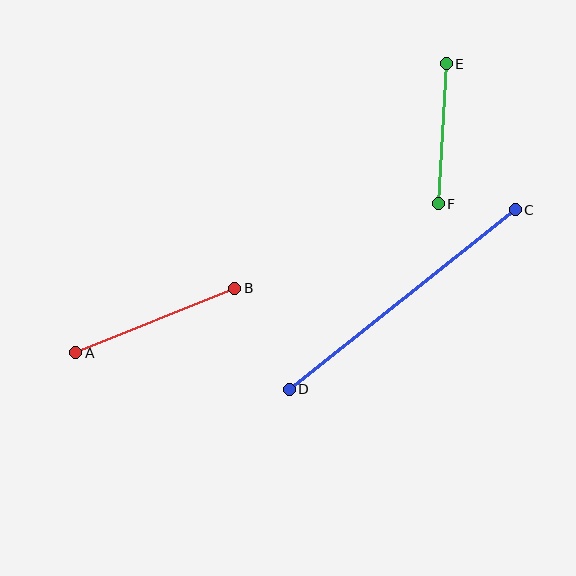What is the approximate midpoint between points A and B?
The midpoint is at approximately (155, 320) pixels.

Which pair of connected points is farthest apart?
Points C and D are farthest apart.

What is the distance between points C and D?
The distance is approximately 288 pixels.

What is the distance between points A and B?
The distance is approximately 172 pixels.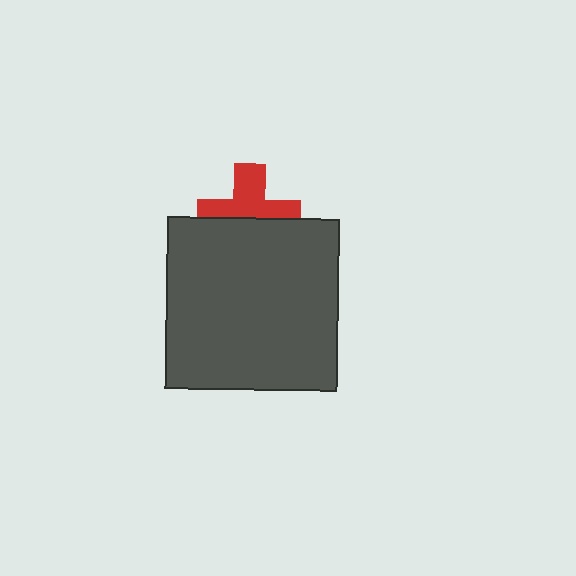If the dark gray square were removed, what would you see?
You would see the complete red cross.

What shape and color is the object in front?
The object in front is a dark gray square.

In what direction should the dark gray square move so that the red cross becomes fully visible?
The dark gray square should move down. That is the shortest direction to clear the overlap and leave the red cross fully visible.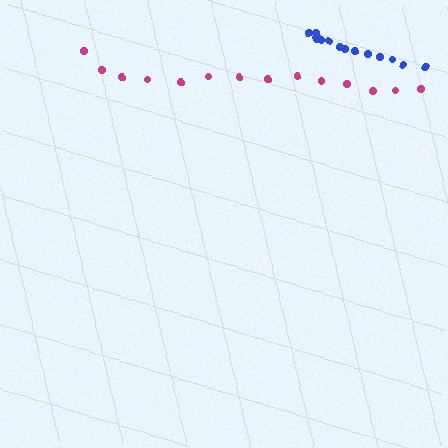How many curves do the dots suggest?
There are 2 distinct paths.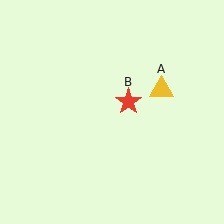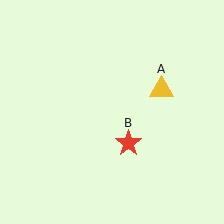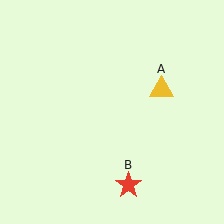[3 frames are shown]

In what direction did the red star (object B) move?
The red star (object B) moved down.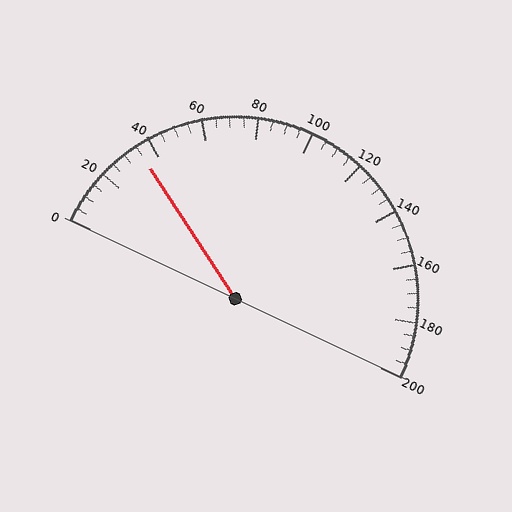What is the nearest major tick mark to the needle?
The nearest major tick mark is 40.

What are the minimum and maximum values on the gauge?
The gauge ranges from 0 to 200.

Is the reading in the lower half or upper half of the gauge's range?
The reading is in the lower half of the range (0 to 200).